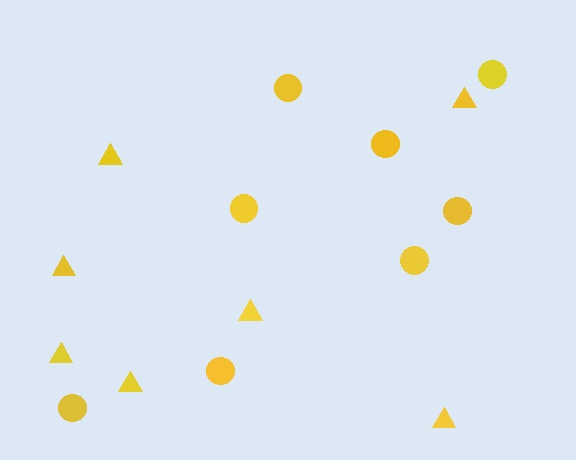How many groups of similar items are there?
There are 2 groups: one group of triangles (7) and one group of circles (8).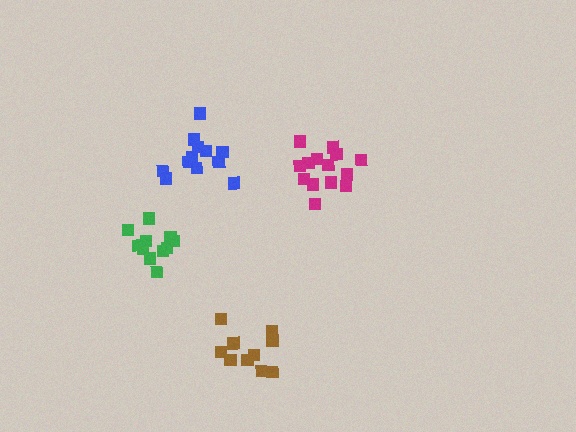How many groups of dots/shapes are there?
There are 4 groups.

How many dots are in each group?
Group 1: 14 dots, Group 2: 11 dots, Group 3: 12 dots, Group 4: 10 dots (47 total).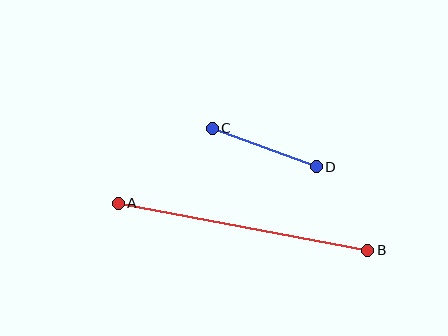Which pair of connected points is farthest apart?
Points A and B are farthest apart.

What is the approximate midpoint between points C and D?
The midpoint is at approximately (264, 148) pixels.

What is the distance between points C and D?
The distance is approximately 111 pixels.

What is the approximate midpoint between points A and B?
The midpoint is at approximately (243, 227) pixels.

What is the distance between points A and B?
The distance is approximately 254 pixels.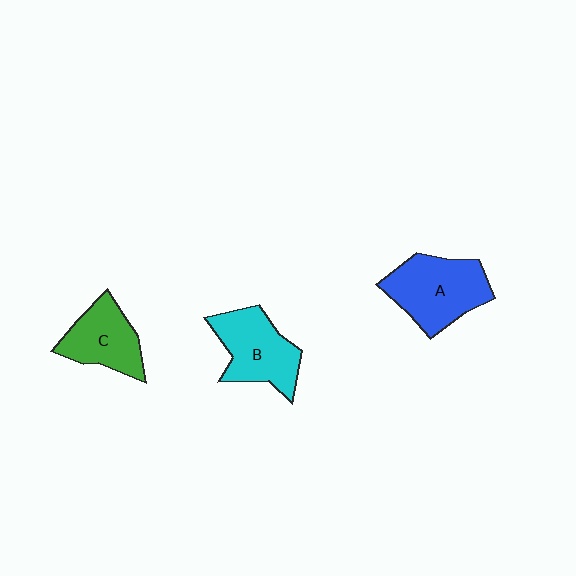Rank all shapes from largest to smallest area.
From largest to smallest: A (blue), B (cyan), C (green).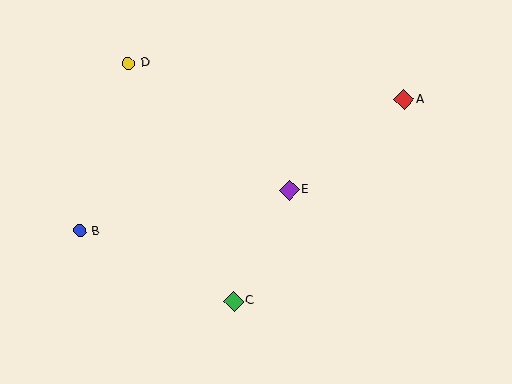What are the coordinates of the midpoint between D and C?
The midpoint between D and C is at (181, 182).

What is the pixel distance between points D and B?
The distance between D and B is 175 pixels.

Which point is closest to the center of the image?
Point E at (289, 190) is closest to the center.